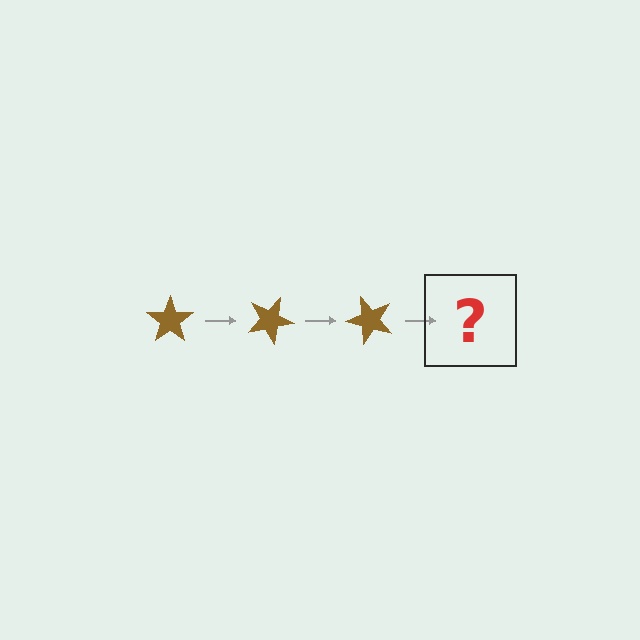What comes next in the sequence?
The next element should be a brown star rotated 75 degrees.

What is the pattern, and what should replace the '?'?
The pattern is that the star rotates 25 degrees each step. The '?' should be a brown star rotated 75 degrees.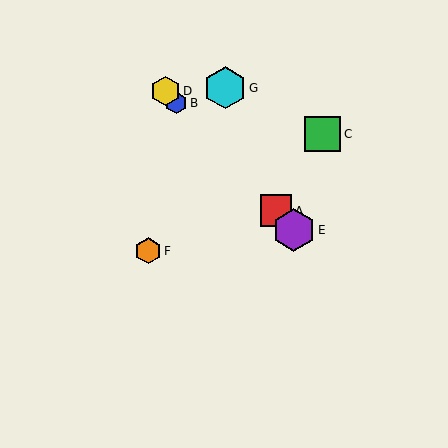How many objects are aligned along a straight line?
4 objects (A, B, D, E) are aligned along a straight line.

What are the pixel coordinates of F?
Object F is at (148, 251).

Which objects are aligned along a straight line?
Objects A, B, D, E are aligned along a straight line.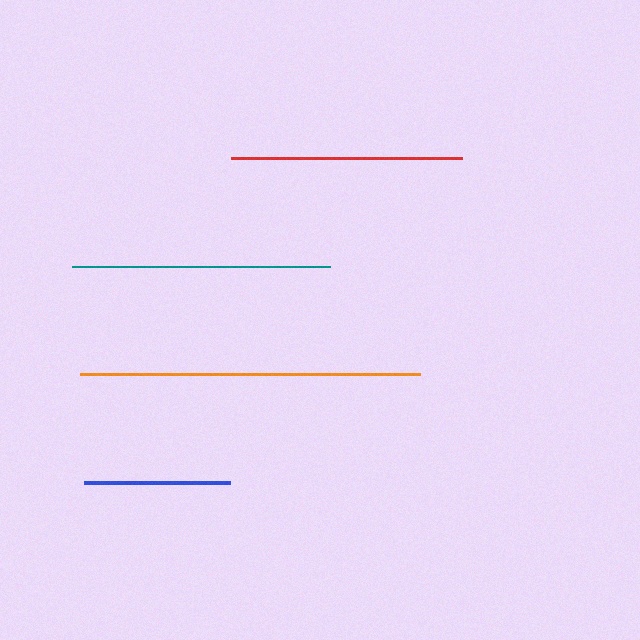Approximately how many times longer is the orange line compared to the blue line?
The orange line is approximately 2.3 times the length of the blue line.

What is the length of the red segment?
The red segment is approximately 231 pixels long.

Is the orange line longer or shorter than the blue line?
The orange line is longer than the blue line.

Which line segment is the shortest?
The blue line is the shortest at approximately 146 pixels.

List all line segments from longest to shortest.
From longest to shortest: orange, teal, red, blue.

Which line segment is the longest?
The orange line is the longest at approximately 340 pixels.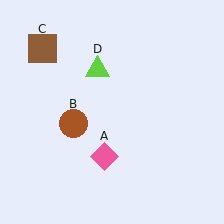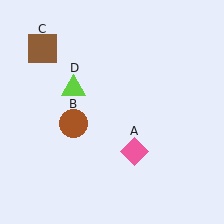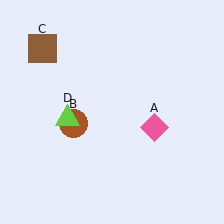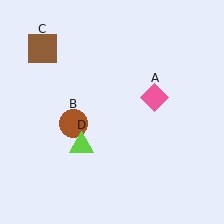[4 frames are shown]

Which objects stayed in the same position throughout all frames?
Brown circle (object B) and brown square (object C) remained stationary.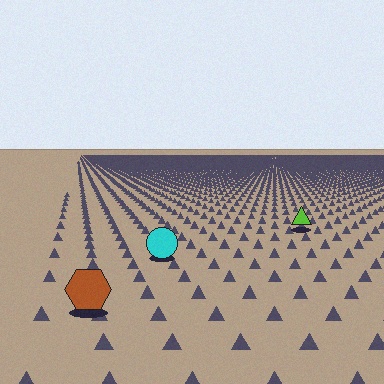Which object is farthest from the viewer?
The lime triangle is farthest from the viewer. It appears smaller and the ground texture around it is denser.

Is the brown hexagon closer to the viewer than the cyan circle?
Yes. The brown hexagon is closer — you can tell from the texture gradient: the ground texture is coarser near it.